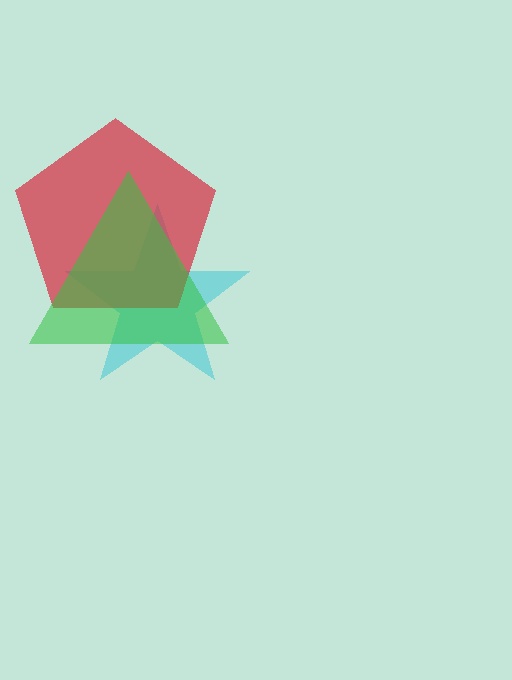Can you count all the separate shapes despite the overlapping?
Yes, there are 3 separate shapes.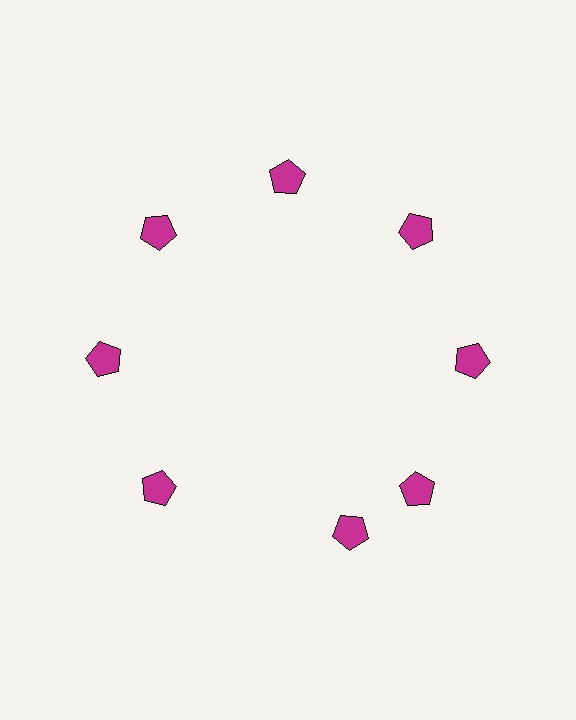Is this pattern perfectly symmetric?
No. The 8 magenta pentagons are arranged in a ring, but one element near the 6 o'clock position is rotated out of alignment along the ring, breaking the 8-fold rotational symmetry.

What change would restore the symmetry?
The symmetry would be restored by rotating it back into even spacing with its neighbors so that all 8 pentagons sit at equal angles and equal distance from the center.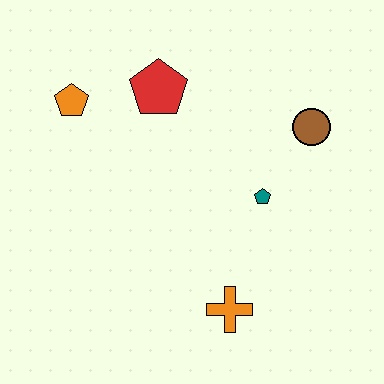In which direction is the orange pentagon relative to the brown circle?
The orange pentagon is to the left of the brown circle.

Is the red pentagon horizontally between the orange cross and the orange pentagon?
Yes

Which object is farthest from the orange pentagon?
The orange cross is farthest from the orange pentagon.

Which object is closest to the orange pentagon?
The red pentagon is closest to the orange pentagon.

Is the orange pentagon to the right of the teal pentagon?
No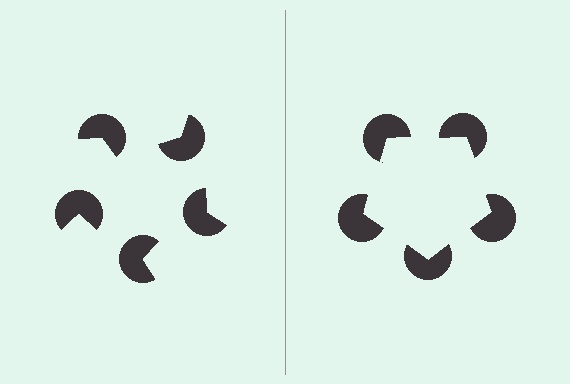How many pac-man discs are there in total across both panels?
10 — 5 on each side.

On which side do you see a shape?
An illusory pentagon appears on the right side. On the left side the wedge cuts are rotated, so no coherent shape forms.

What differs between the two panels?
The pac-man discs are positioned identically on both sides; only the wedge orientations differ. On the right they align to a pentagon; on the left they are misaligned.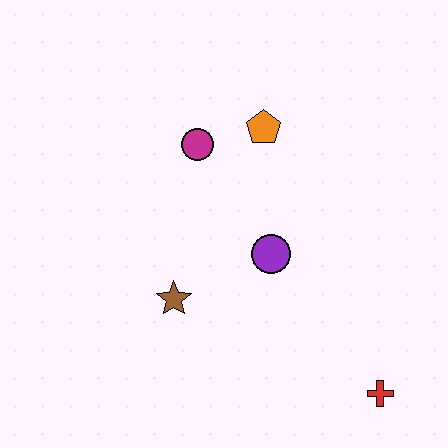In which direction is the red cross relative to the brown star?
The red cross is to the right of the brown star.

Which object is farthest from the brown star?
The red cross is farthest from the brown star.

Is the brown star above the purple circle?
No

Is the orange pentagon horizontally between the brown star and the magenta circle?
No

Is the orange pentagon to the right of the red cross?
No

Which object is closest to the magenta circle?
The orange pentagon is closest to the magenta circle.